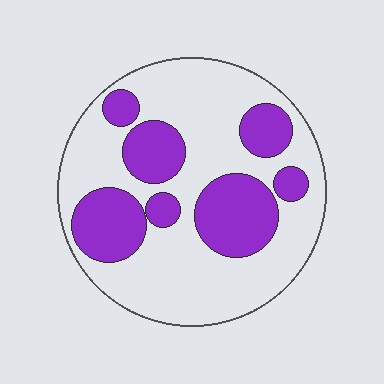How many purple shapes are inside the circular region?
7.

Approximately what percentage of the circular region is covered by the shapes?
Approximately 35%.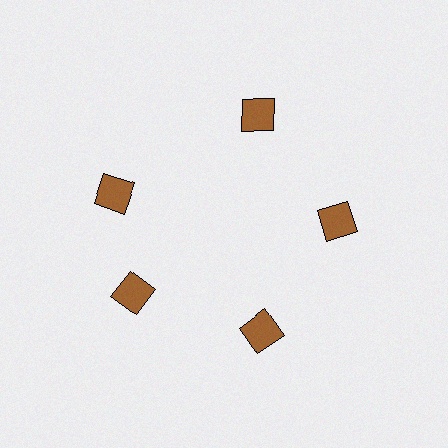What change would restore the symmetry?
The symmetry would be restored by rotating it back into even spacing with its neighbors so that all 5 squares sit at equal angles and equal distance from the center.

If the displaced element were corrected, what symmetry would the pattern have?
It would have 5-fold rotational symmetry — the pattern would map onto itself every 72 degrees.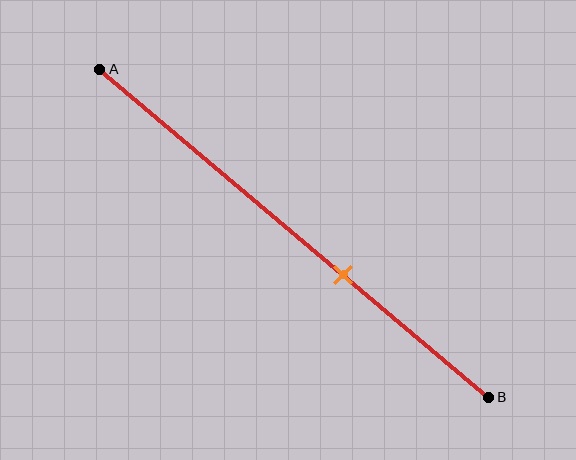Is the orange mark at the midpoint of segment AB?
No, the mark is at about 65% from A, not at the 50% midpoint.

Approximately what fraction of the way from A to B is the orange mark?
The orange mark is approximately 65% of the way from A to B.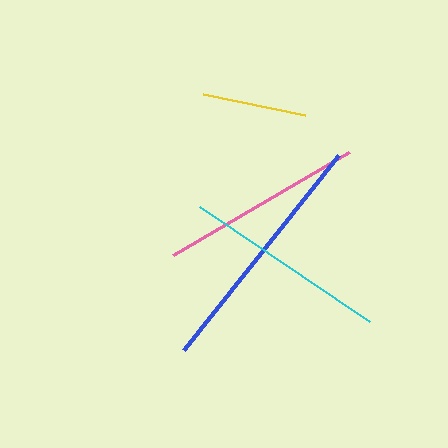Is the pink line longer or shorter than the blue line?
The blue line is longer than the pink line.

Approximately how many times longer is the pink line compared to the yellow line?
The pink line is approximately 2.0 times the length of the yellow line.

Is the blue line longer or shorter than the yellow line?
The blue line is longer than the yellow line.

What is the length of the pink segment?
The pink segment is approximately 204 pixels long.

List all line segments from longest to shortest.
From longest to shortest: blue, cyan, pink, yellow.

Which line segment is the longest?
The blue line is the longest at approximately 249 pixels.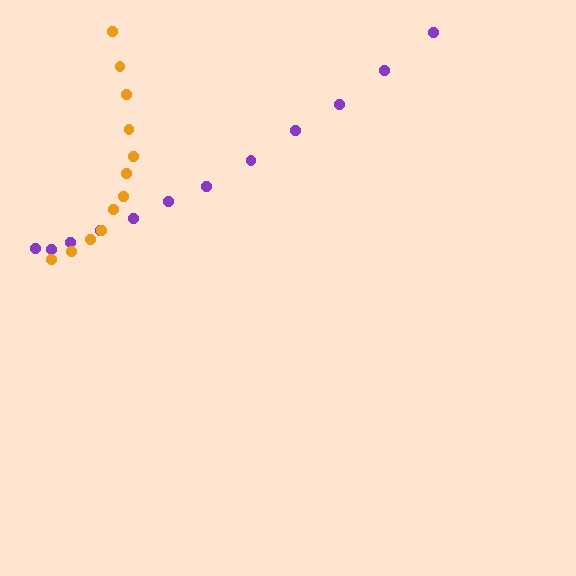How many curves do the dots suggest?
There are 2 distinct paths.